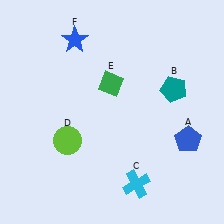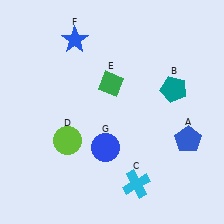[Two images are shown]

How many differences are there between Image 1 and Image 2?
There is 1 difference between the two images.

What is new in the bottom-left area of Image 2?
A blue circle (G) was added in the bottom-left area of Image 2.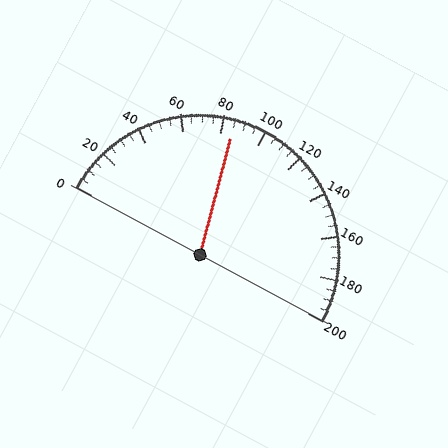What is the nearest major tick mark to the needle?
The nearest major tick mark is 80.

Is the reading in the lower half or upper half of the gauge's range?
The reading is in the lower half of the range (0 to 200).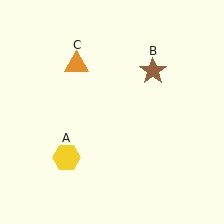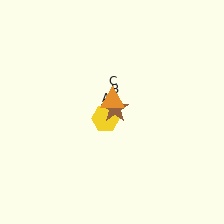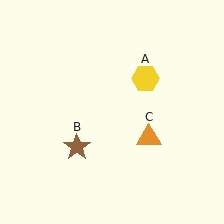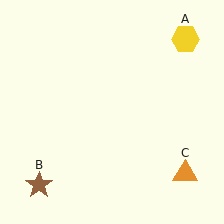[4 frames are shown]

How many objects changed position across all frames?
3 objects changed position: yellow hexagon (object A), brown star (object B), orange triangle (object C).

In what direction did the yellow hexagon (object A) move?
The yellow hexagon (object A) moved up and to the right.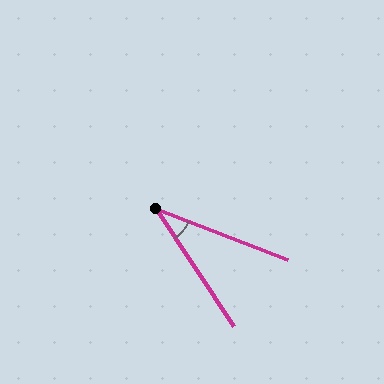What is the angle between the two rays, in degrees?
Approximately 35 degrees.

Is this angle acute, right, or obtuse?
It is acute.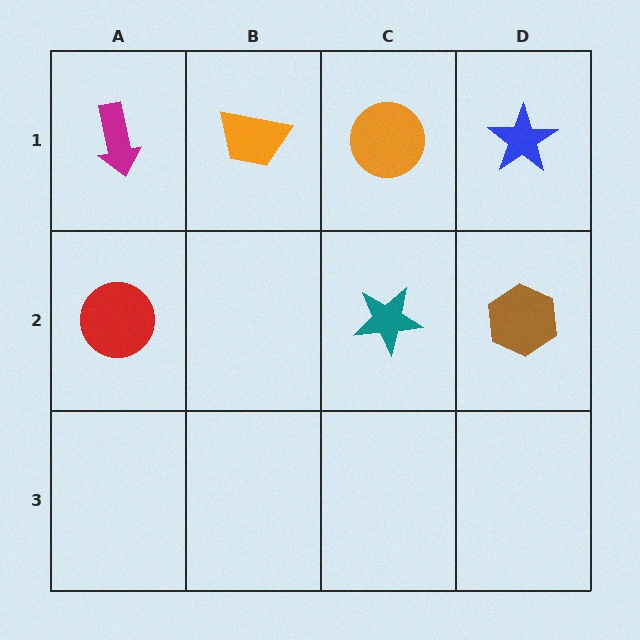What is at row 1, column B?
An orange trapezoid.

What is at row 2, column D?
A brown hexagon.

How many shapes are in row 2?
3 shapes.